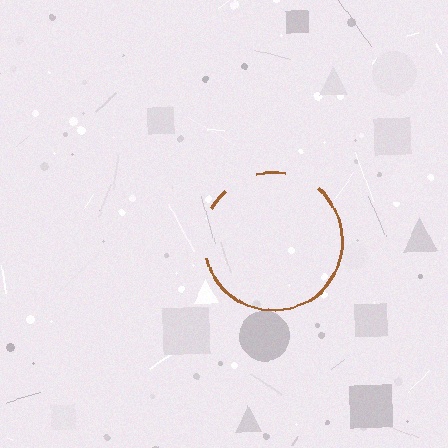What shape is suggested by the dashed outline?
The dashed outline suggests a circle.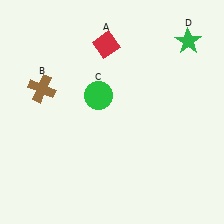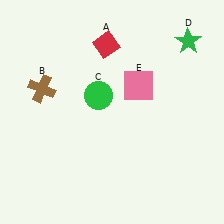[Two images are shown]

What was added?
A pink square (E) was added in Image 2.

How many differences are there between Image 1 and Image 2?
There is 1 difference between the two images.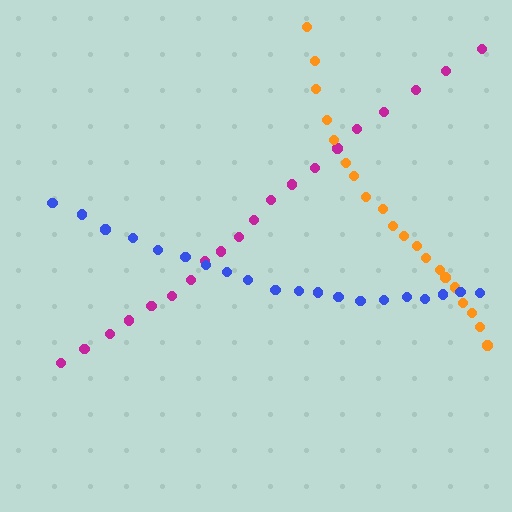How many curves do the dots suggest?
There are 3 distinct paths.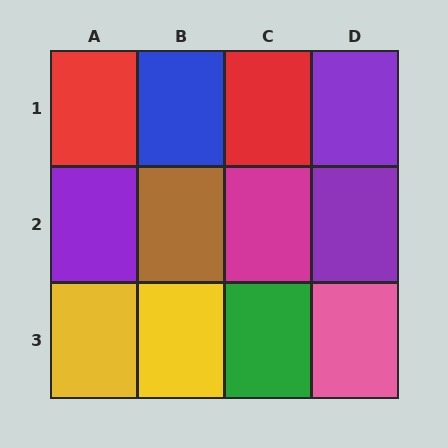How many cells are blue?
1 cell is blue.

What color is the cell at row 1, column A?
Red.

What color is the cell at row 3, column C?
Green.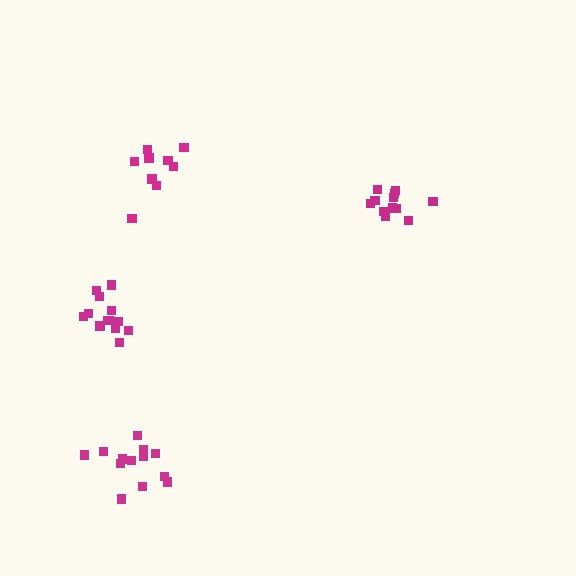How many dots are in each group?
Group 1: 13 dots, Group 2: 13 dots, Group 3: 12 dots, Group 4: 9 dots (47 total).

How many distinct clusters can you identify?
There are 4 distinct clusters.